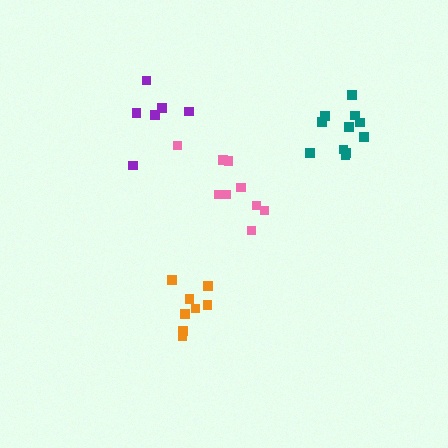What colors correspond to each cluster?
The clusters are colored: teal, purple, orange, pink.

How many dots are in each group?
Group 1: 11 dots, Group 2: 6 dots, Group 3: 8 dots, Group 4: 9 dots (34 total).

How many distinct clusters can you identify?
There are 4 distinct clusters.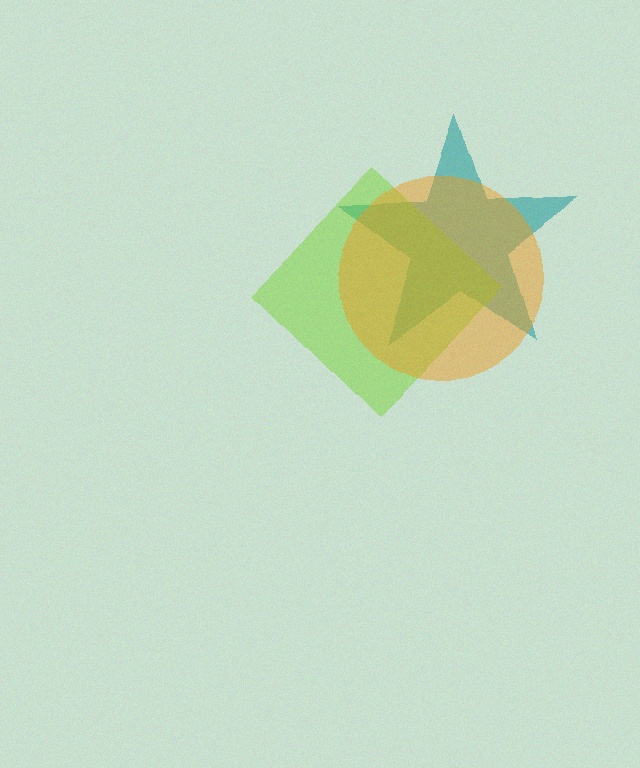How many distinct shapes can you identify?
There are 3 distinct shapes: a teal star, a lime diamond, an orange circle.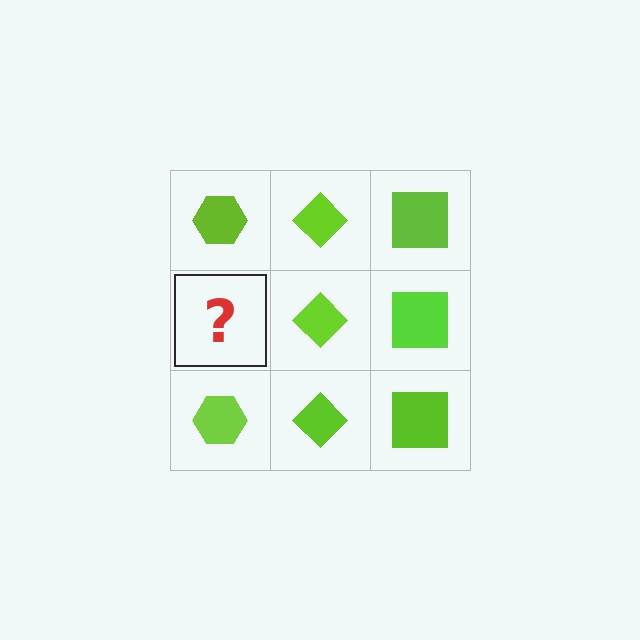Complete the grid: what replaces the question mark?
The question mark should be replaced with a lime hexagon.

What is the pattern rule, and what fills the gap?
The rule is that each column has a consistent shape. The gap should be filled with a lime hexagon.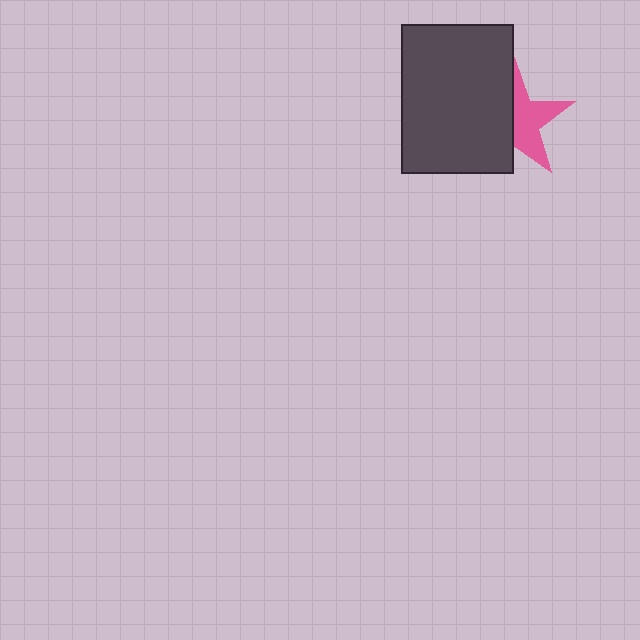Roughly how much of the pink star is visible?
About half of it is visible (roughly 52%).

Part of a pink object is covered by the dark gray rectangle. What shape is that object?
It is a star.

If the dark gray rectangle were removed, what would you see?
You would see the complete pink star.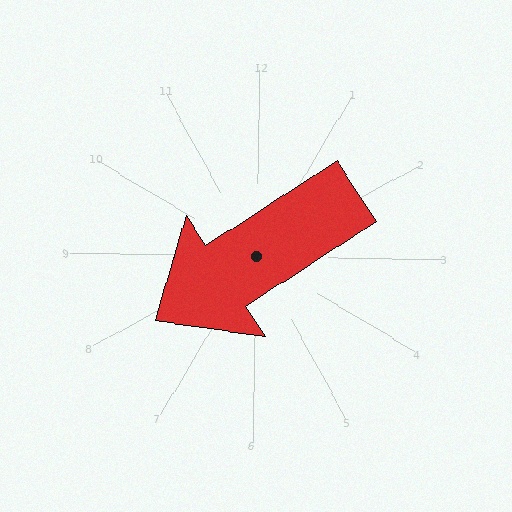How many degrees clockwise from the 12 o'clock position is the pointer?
Approximately 236 degrees.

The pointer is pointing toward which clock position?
Roughly 8 o'clock.